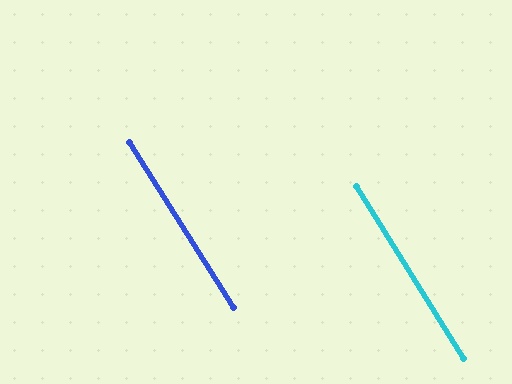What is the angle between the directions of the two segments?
Approximately 0 degrees.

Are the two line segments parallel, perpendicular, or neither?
Parallel — their directions differ by only 0.2°.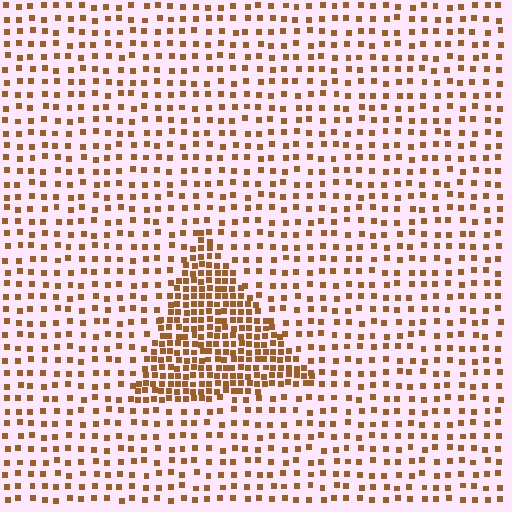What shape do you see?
I see a triangle.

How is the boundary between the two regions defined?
The boundary is defined by a change in element density (approximately 2.6x ratio). All elements are the same color, size, and shape.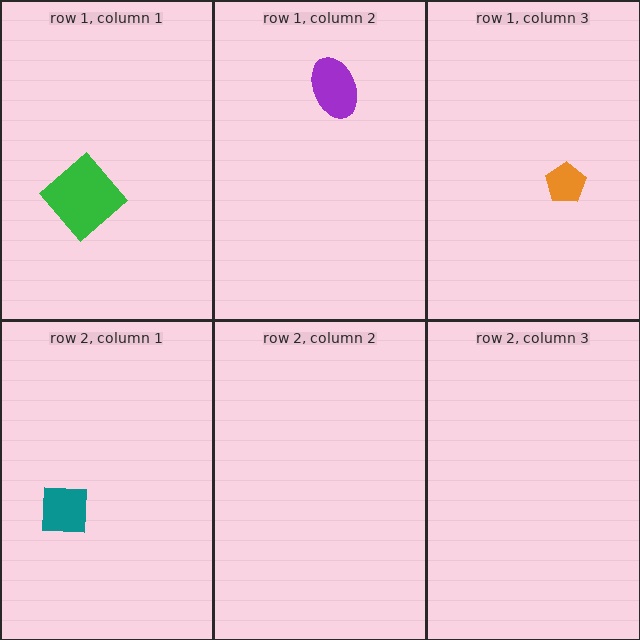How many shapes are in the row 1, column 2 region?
1.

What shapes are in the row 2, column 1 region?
The teal square.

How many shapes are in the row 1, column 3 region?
1.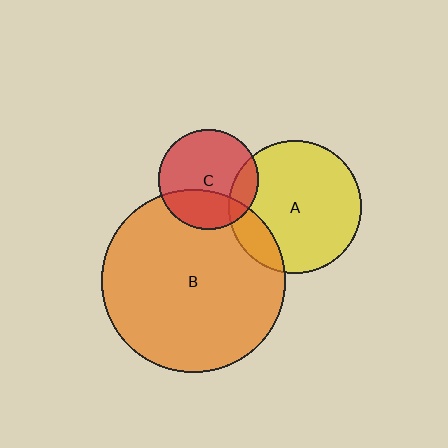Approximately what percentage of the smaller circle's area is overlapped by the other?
Approximately 15%.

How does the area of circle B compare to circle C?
Approximately 3.4 times.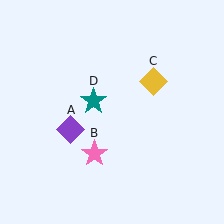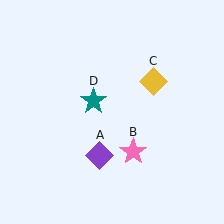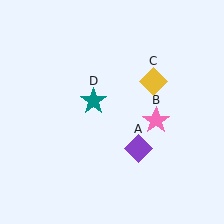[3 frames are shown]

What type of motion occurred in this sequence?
The purple diamond (object A), pink star (object B) rotated counterclockwise around the center of the scene.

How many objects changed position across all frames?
2 objects changed position: purple diamond (object A), pink star (object B).